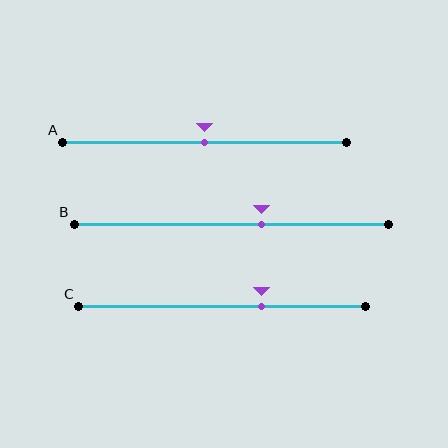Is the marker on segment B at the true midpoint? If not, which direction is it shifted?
No, the marker on segment B is shifted to the right by about 10% of the segment length.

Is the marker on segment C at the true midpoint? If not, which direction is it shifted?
No, the marker on segment C is shifted to the right by about 13% of the segment length.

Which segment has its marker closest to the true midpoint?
Segment A has its marker closest to the true midpoint.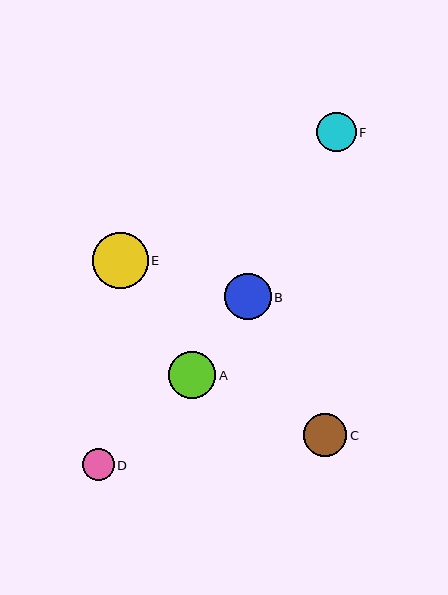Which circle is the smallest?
Circle D is the smallest with a size of approximately 31 pixels.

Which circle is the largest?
Circle E is the largest with a size of approximately 56 pixels.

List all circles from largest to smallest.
From largest to smallest: E, A, B, C, F, D.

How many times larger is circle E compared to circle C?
Circle E is approximately 1.3 times the size of circle C.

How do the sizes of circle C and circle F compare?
Circle C and circle F are approximately the same size.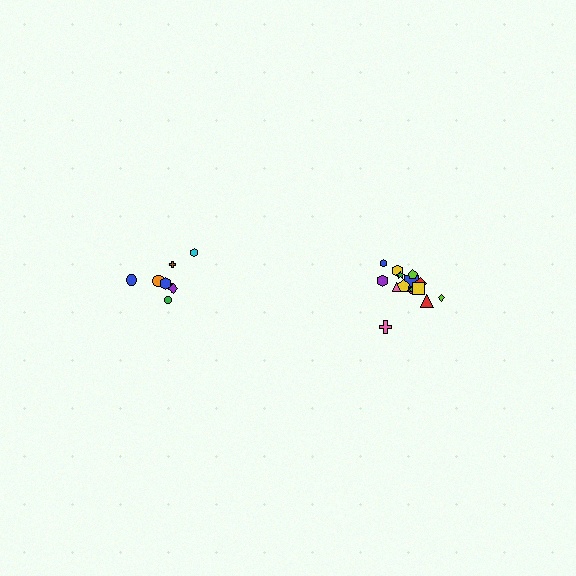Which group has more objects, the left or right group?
The right group.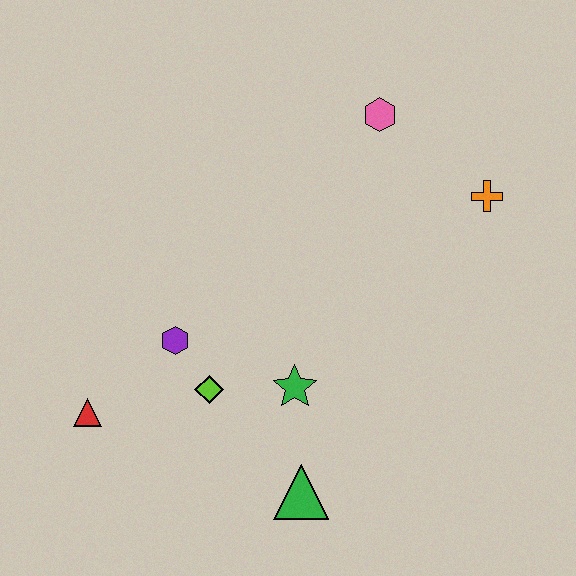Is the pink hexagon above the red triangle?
Yes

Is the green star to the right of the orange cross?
No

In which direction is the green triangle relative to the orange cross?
The green triangle is below the orange cross.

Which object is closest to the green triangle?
The green star is closest to the green triangle.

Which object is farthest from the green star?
The pink hexagon is farthest from the green star.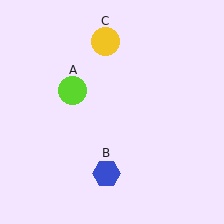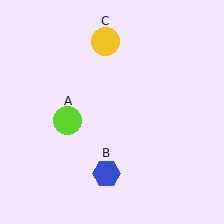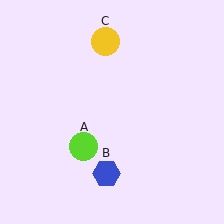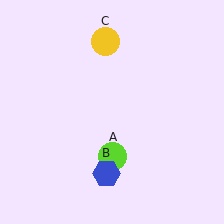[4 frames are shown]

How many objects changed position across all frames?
1 object changed position: lime circle (object A).